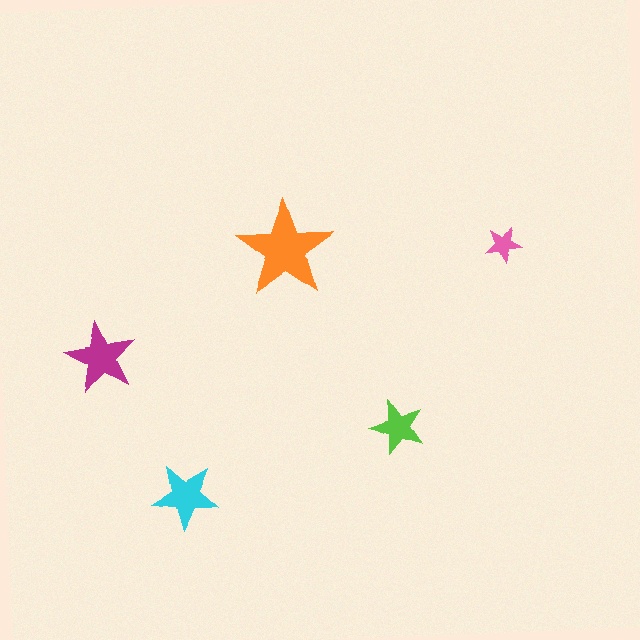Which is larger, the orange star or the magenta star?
The orange one.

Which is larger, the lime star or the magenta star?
The magenta one.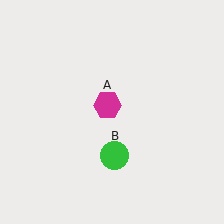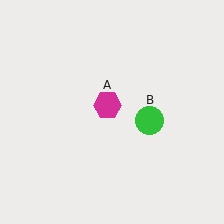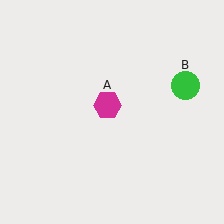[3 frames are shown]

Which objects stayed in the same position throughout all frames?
Magenta hexagon (object A) remained stationary.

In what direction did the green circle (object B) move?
The green circle (object B) moved up and to the right.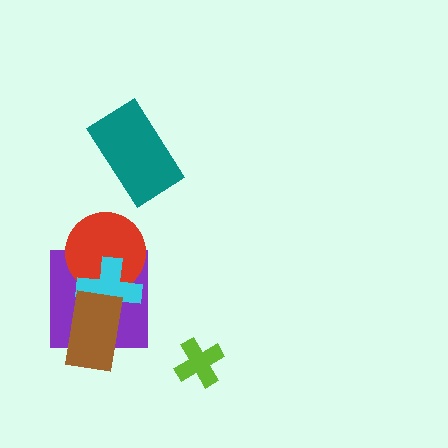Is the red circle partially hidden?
Yes, it is partially covered by another shape.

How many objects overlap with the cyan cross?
3 objects overlap with the cyan cross.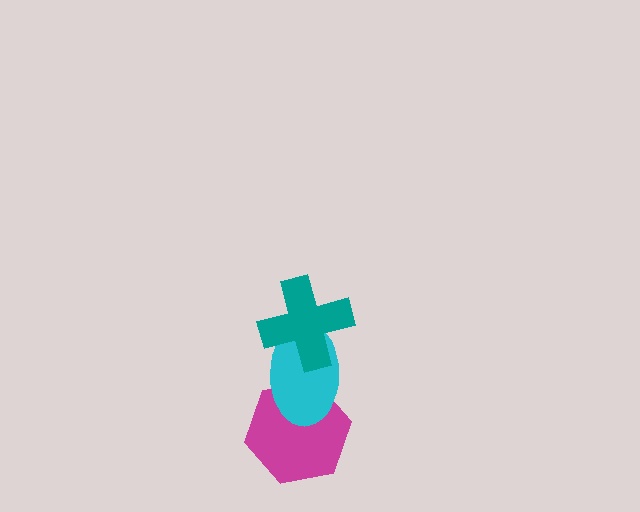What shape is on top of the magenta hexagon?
The cyan ellipse is on top of the magenta hexagon.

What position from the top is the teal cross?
The teal cross is 1st from the top.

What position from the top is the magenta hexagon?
The magenta hexagon is 3rd from the top.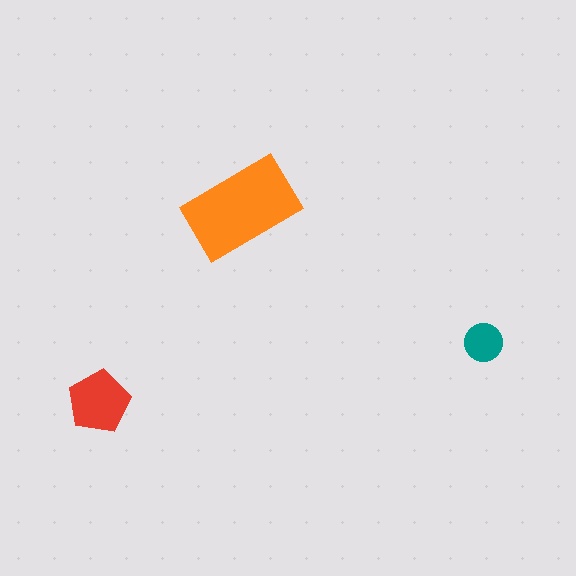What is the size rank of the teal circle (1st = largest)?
3rd.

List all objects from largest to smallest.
The orange rectangle, the red pentagon, the teal circle.